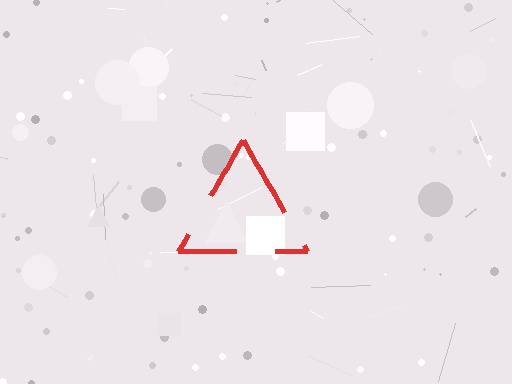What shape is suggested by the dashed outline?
The dashed outline suggests a triangle.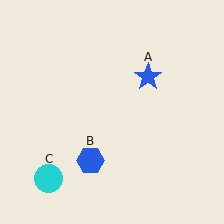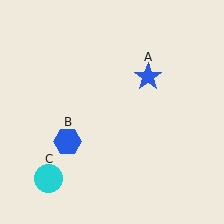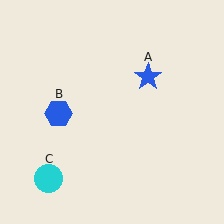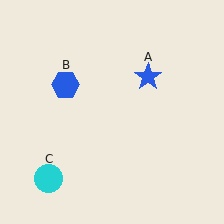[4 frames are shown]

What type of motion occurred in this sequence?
The blue hexagon (object B) rotated clockwise around the center of the scene.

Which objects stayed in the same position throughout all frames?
Blue star (object A) and cyan circle (object C) remained stationary.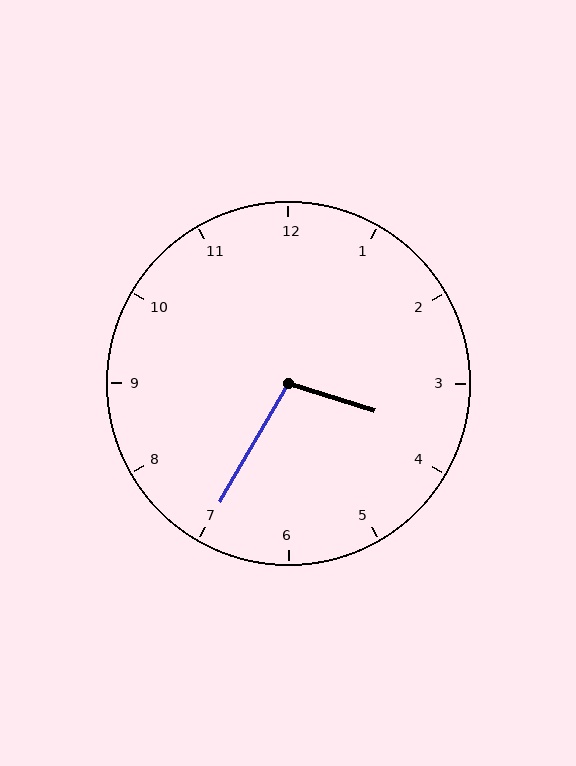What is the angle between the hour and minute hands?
Approximately 102 degrees.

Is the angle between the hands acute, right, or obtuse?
It is obtuse.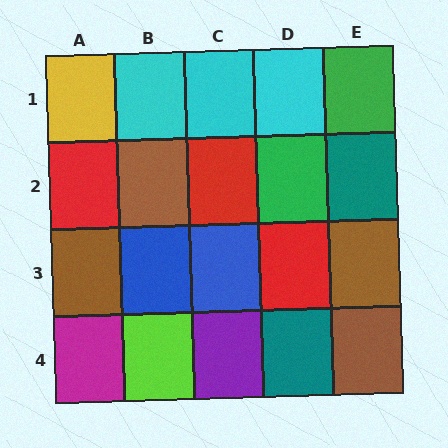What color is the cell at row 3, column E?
Brown.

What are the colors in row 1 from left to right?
Yellow, cyan, cyan, cyan, green.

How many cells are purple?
1 cell is purple.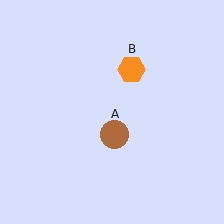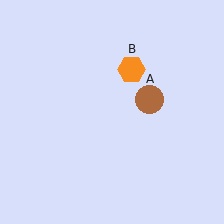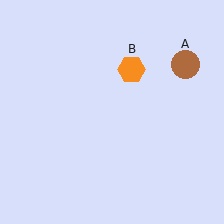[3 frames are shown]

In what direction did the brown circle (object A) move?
The brown circle (object A) moved up and to the right.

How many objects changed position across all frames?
1 object changed position: brown circle (object A).